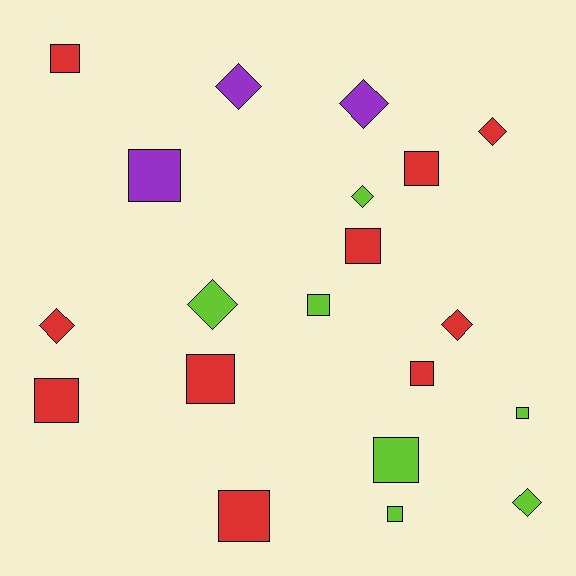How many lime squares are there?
There are 4 lime squares.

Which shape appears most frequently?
Square, with 12 objects.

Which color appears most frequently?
Red, with 10 objects.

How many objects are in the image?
There are 20 objects.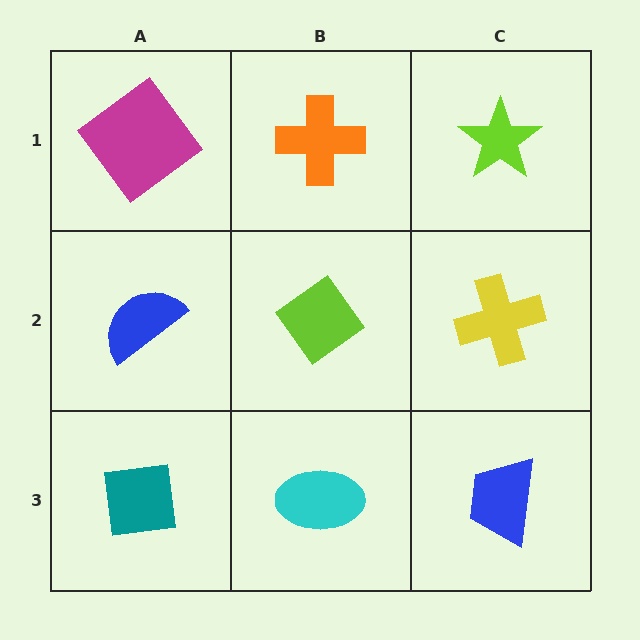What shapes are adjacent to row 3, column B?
A lime diamond (row 2, column B), a teal square (row 3, column A), a blue trapezoid (row 3, column C).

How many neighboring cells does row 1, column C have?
2.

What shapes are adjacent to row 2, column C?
A lime star (row 1, column C), a blue trapezoid (row 3, column C), a lime diamond (row 2, column B).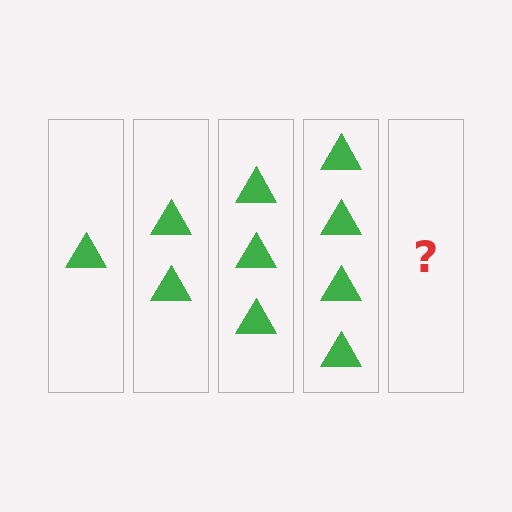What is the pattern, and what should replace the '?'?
The pattern is that each step adds one more triangle. The '?' should be 5 triangles.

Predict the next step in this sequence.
The next step is 5 triangles.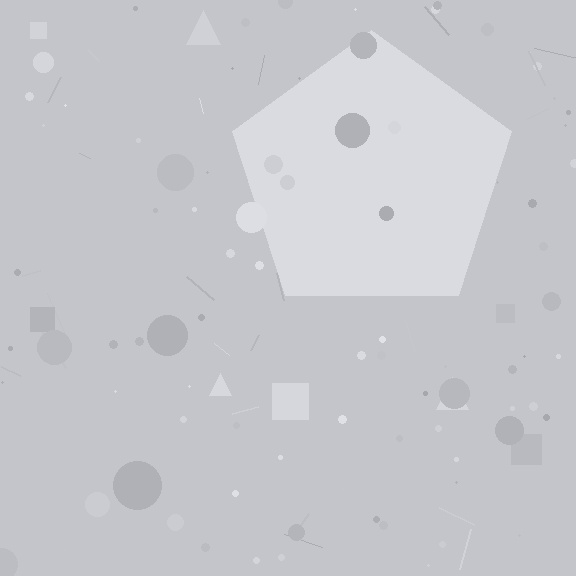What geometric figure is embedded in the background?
A pentagon is embedded in the background.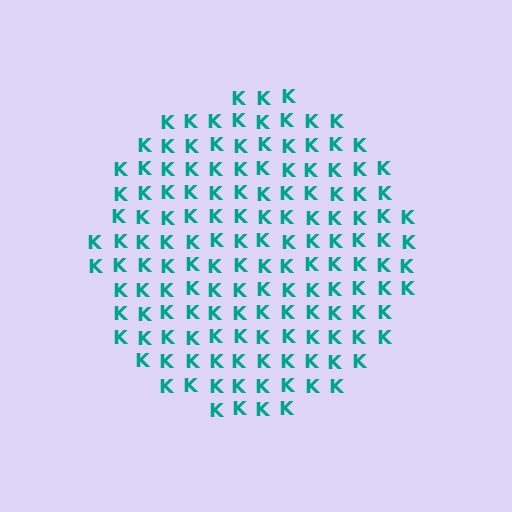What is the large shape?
The large shape is a circle.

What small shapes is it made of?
It is made of small letter K's.